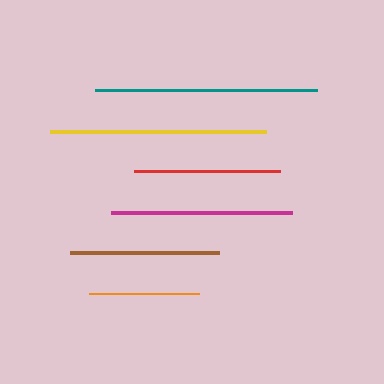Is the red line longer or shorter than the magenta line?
The magenta line is longer than the red line.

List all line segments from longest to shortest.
From longest to shortest: teal, yellow, magenta, brown, red, orange.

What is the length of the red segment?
The red segment is approximately 146 pixels long.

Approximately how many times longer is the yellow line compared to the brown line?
The yellow line is approximately 1.5 times the length of the brown line.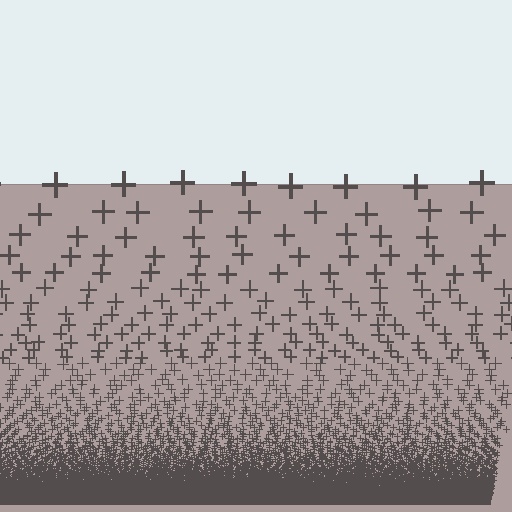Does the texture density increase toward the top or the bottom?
Density increases toward the bottom.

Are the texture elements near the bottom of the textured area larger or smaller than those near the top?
Smaller. The gradient is inverted — elements near the bottom are smaller and denser.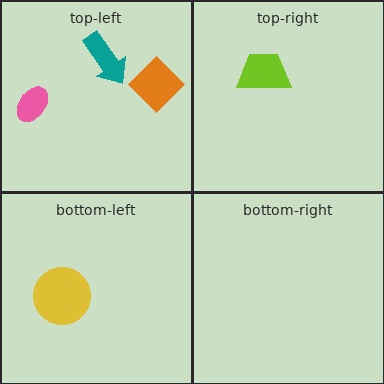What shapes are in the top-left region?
The teal arrow, the orange diamond, the pink ellipse.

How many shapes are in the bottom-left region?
1.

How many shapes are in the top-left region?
3.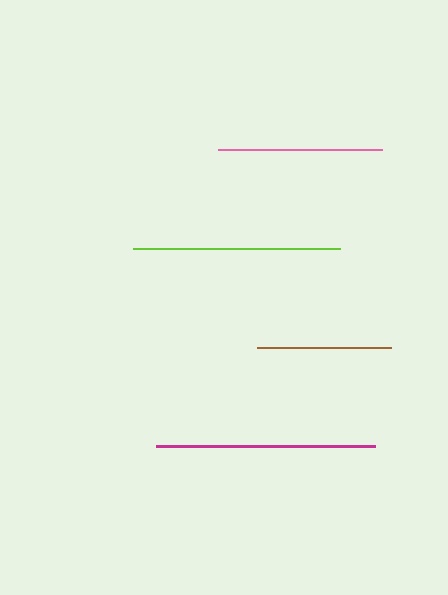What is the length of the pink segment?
The pink segment is approximately 164 pixels long.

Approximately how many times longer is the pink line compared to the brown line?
The pink line is approximately 1.2 times the length of the brown line.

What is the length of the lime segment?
The lime segment is approximately 207 pixels long.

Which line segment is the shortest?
The brown line is the shortest at approximately 133 pixels.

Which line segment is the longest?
The magenta line is the longest at approximately 219 pixels.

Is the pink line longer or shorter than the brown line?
The pink line is longer than the brown line.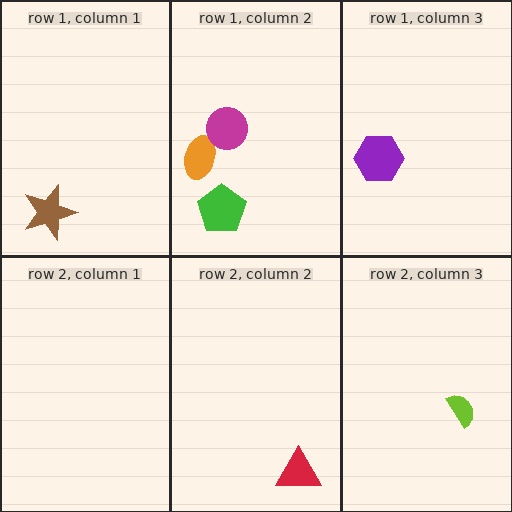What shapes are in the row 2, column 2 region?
The red triangle.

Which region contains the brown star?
The row 1, column 1 region.